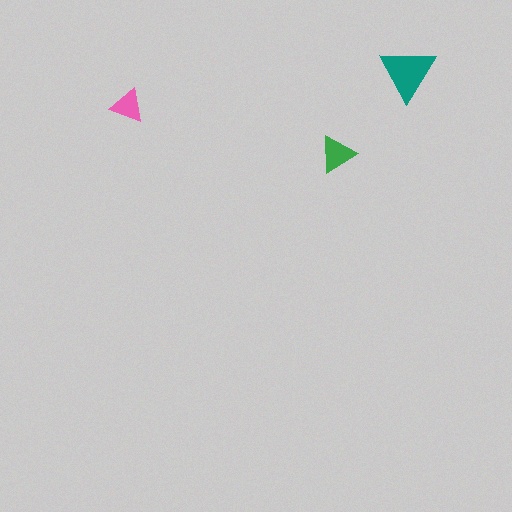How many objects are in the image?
There are 3 objects in the image.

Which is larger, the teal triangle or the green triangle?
The teal one.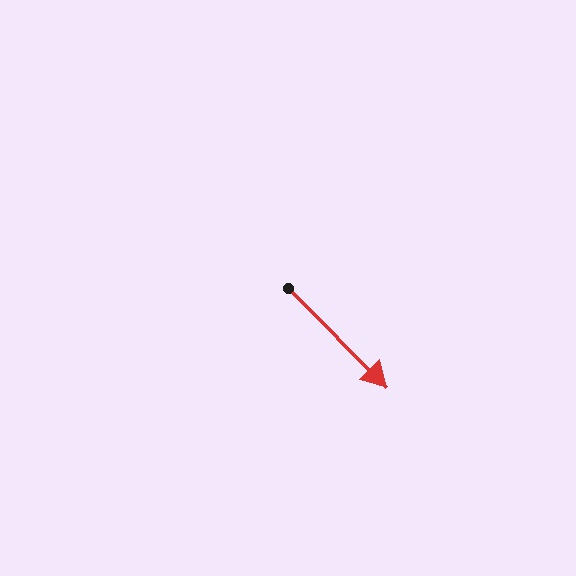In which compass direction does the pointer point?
Southeast.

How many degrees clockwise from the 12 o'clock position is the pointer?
Approximately 135 degrees.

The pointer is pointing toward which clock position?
Roughly 5 o'clock.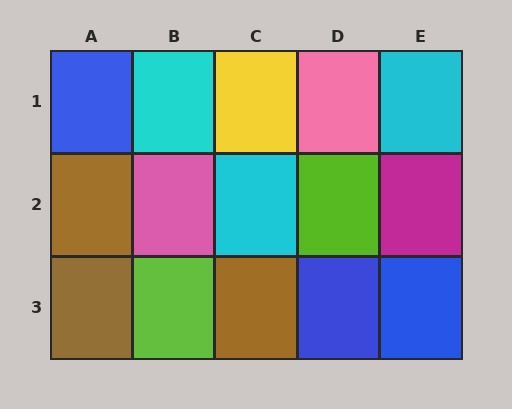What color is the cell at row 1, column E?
Cyan.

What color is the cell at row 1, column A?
Blue.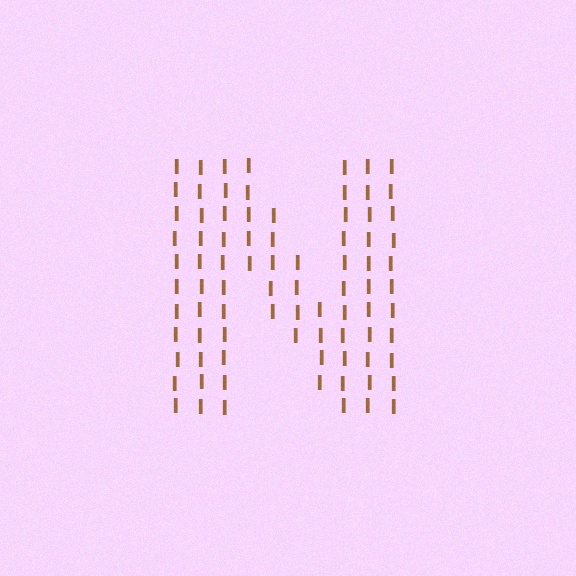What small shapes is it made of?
It is made of small letter I's.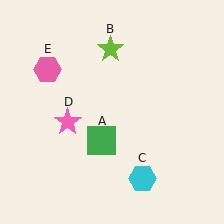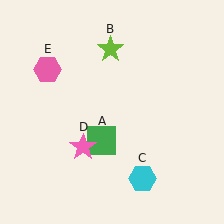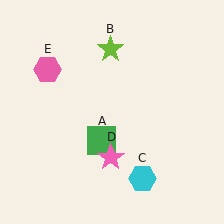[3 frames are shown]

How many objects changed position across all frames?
1 object changed position: pink star (object D).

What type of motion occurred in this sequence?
The pink star (object D) rotated counterclockwise around the center of the scene.